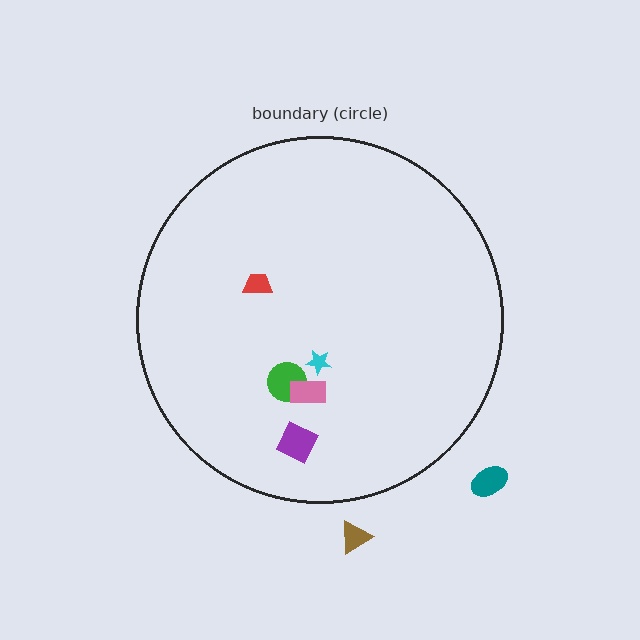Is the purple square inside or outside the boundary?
Inside.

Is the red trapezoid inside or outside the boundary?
Inside.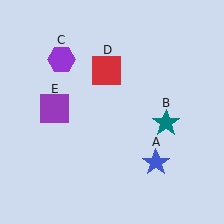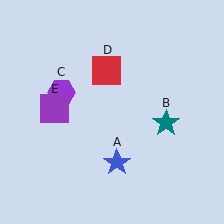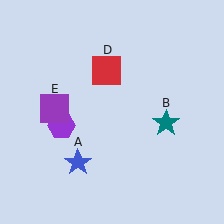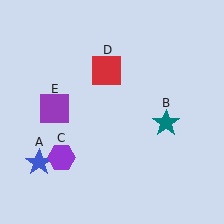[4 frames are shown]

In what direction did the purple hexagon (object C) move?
The purple hexagon (object C) moved down.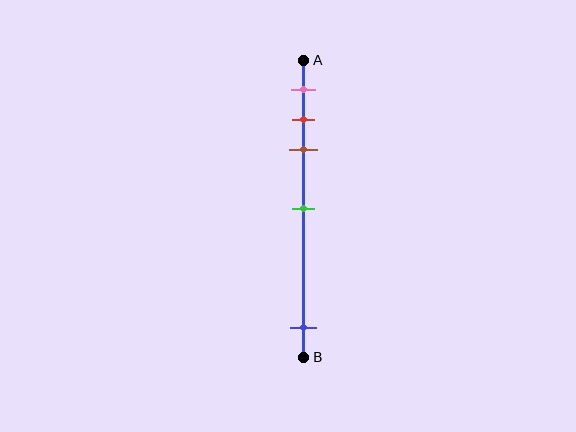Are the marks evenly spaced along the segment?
No, the marks are not evenly spaced.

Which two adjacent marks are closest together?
The red and brown marks are the closest adjacent pair.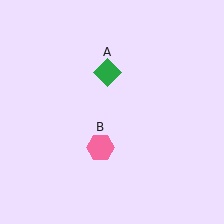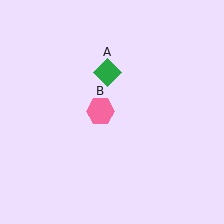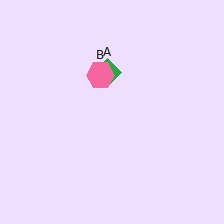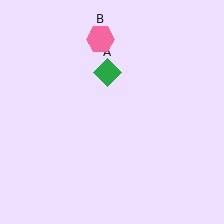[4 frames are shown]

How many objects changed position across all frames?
1 object changed position: pink hexagon (object B).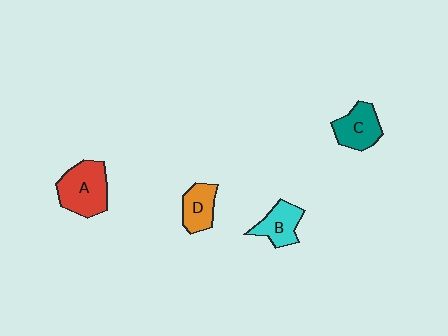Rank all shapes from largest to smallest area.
From largest to smallest: A (red), C (teal), B (cyan), D (orange).